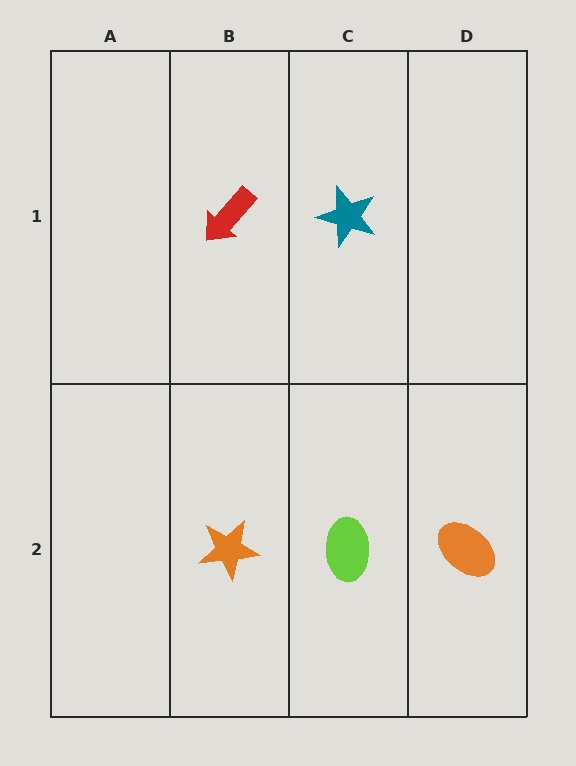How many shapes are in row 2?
3 shapes.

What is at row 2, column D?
An orange ellipse.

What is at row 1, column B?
A red arrow.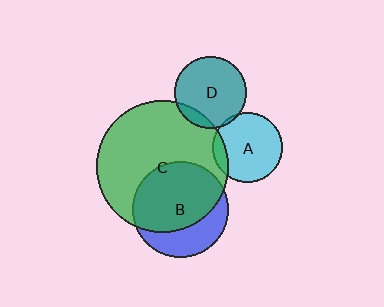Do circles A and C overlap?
Yes.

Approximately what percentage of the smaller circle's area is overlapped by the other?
Approximately 10%.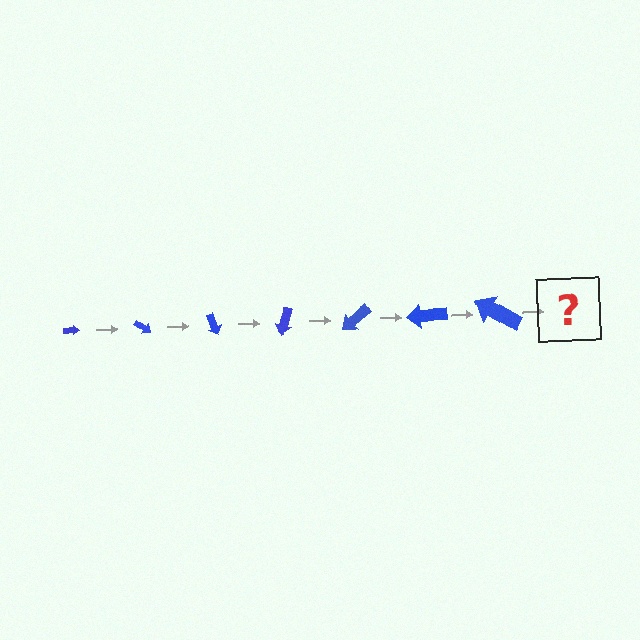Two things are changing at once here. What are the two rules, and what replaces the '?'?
The two rules are that the arrow grows larger each step and it rotates 35 degrees each step. The '?' should be an arrow, larger than the previous one and rotated 245 degrees from the start.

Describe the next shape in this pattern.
It should be an arrow, larger than the previous one and rotated 245 degrees from the start.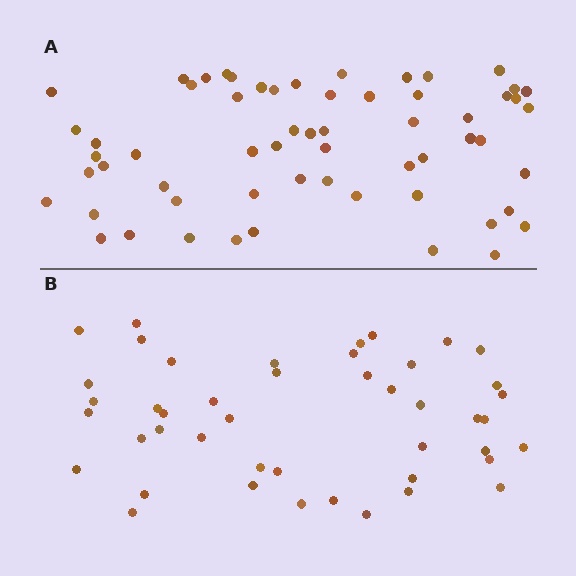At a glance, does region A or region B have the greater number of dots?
Region A (the top region) has more dots.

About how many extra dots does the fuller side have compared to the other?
Region A has approximately 15 more dots than region B.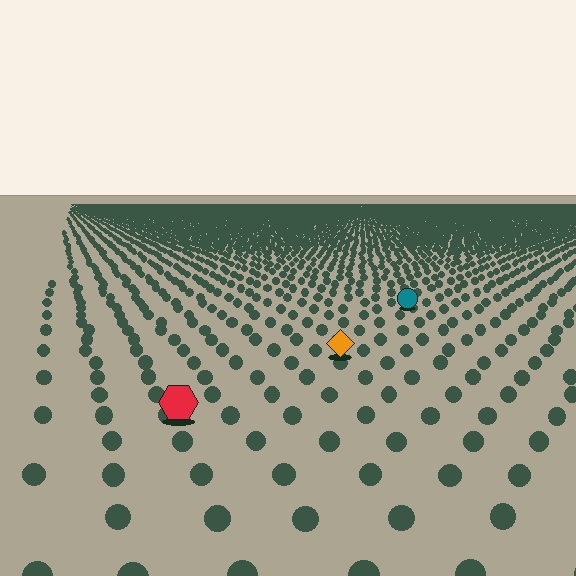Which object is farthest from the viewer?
The teal circle is farthest from the viewer. It appears smaller and the ground texture around it is denser.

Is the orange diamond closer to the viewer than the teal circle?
Yes. The orange diamond is closer — you can tell from the texture gradient: the ground texture is coarser near it.